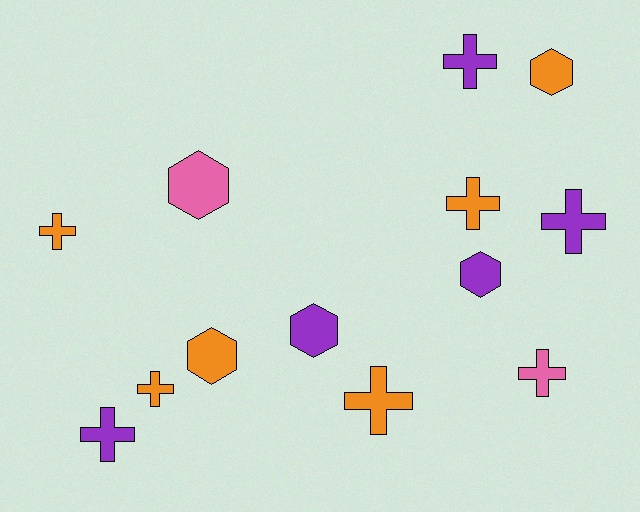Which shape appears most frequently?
Cross, with 8 objects.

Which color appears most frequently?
Orange, with 6 objects.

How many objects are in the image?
There are 13 objects.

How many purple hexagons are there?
There are 2 purple hexagons.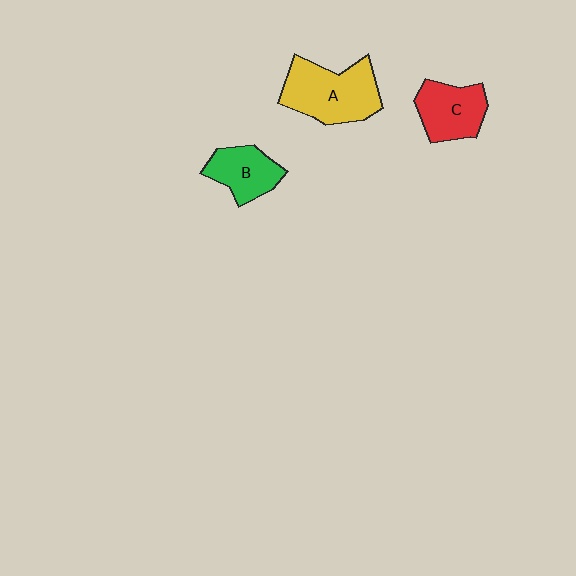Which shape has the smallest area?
Shape B (green).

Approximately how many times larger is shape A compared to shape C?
Approximately 1.4 times.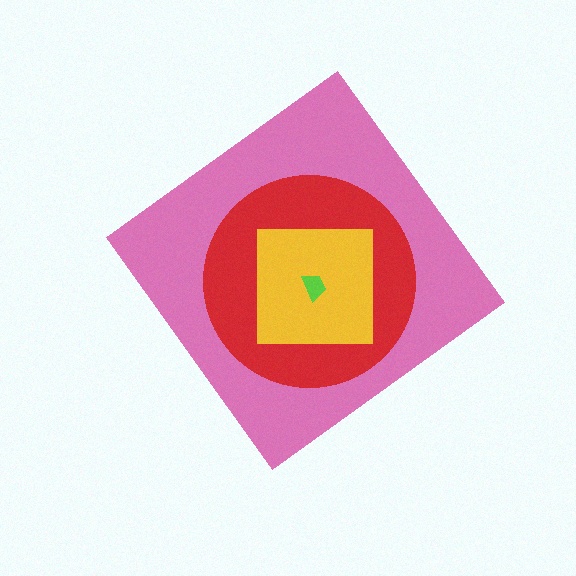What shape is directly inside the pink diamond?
The red circle.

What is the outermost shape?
The pink diamond.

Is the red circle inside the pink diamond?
Yes.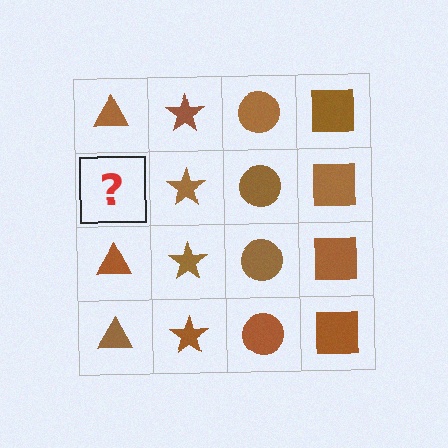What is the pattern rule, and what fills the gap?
The rule is that each column has a consistent shape. The gap should be filled with a brown triangle.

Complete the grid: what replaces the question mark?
The question mark should be replaced with a brown triangle.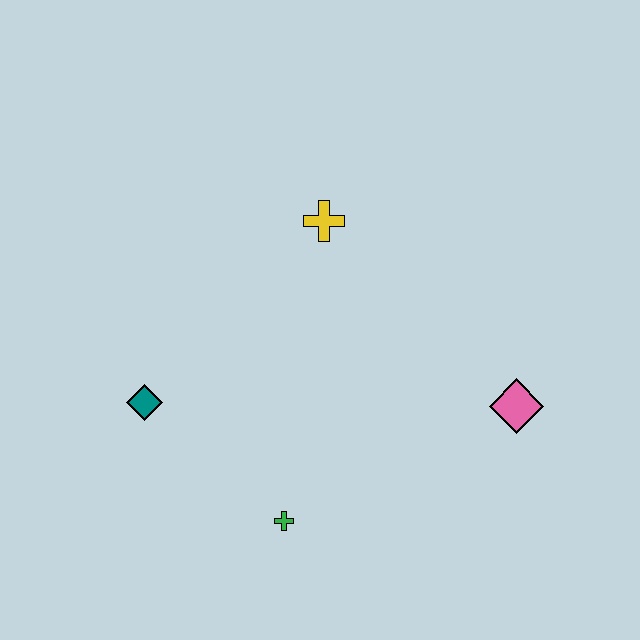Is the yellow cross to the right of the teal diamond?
Yes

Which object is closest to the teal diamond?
The green cross is closest to the teal diamond.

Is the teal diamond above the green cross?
Yes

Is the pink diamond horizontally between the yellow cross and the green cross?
No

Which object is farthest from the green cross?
The yellow cross is farthest from the green cross.